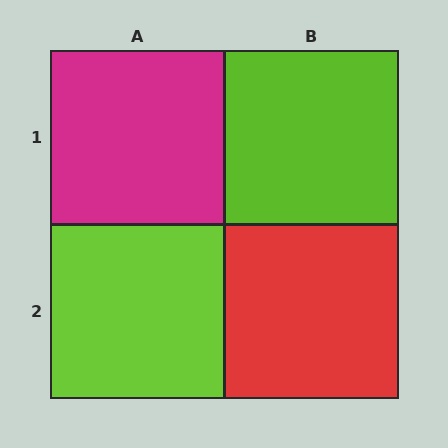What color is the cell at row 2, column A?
Lime.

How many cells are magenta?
1 cell is magenta.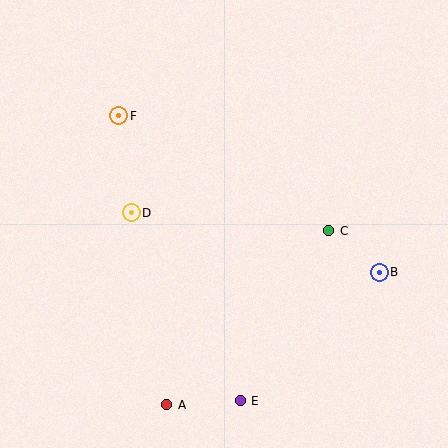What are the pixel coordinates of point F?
Point F is at (119, 116).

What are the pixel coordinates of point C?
Point C is at (329, 231).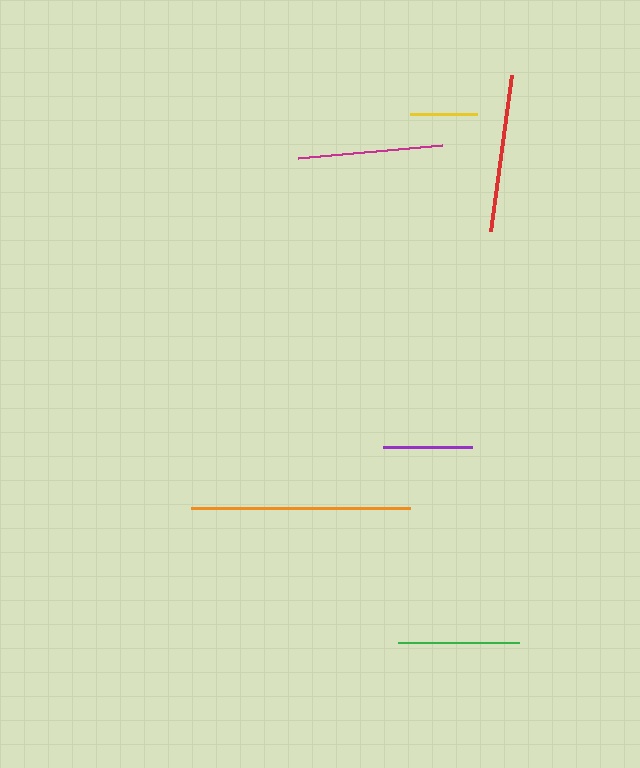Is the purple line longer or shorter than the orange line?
The orange line is longer than the purple line.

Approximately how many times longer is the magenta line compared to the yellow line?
The magenta line is approximately 2.1 times the length of the yellow line.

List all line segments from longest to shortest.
From longest to shortest: orange, red, magenta, green, purple, yellow.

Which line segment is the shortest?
The yellow line is the shortest at approximately 68 pixels.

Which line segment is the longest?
The orange line is the longest at approximately 219 pixels.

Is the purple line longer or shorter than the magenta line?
The magenta line is longer than the purple line.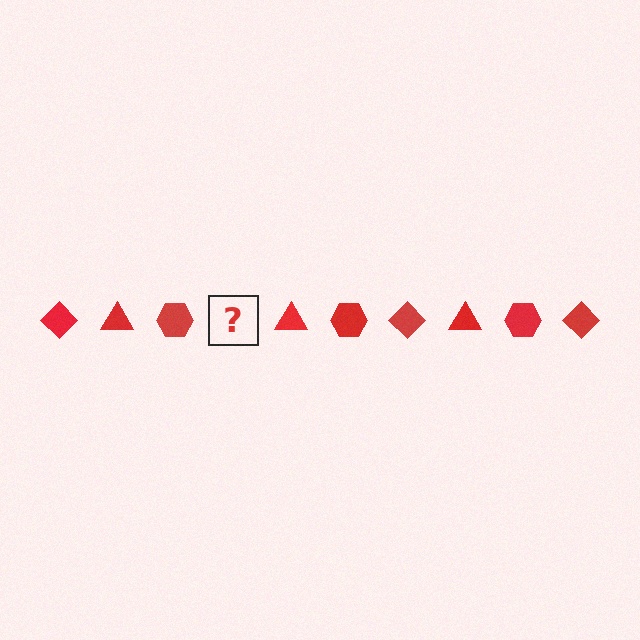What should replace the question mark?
The question mark should be replaced with a red diamond.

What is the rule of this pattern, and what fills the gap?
The rule is that the pattern cycles through diamond, triangle, hexagon shapes in red. The gap should be filled with a red diamond.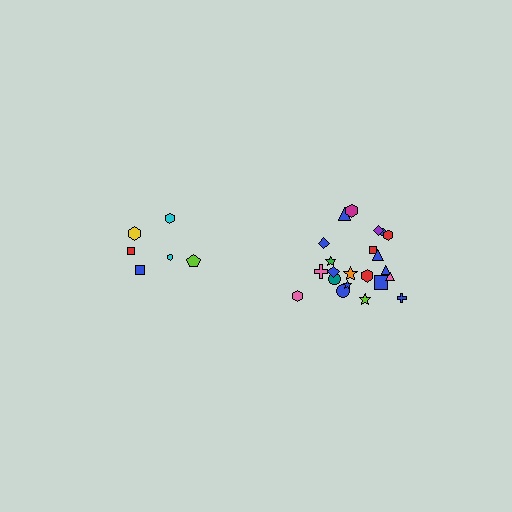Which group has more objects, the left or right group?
The right group.